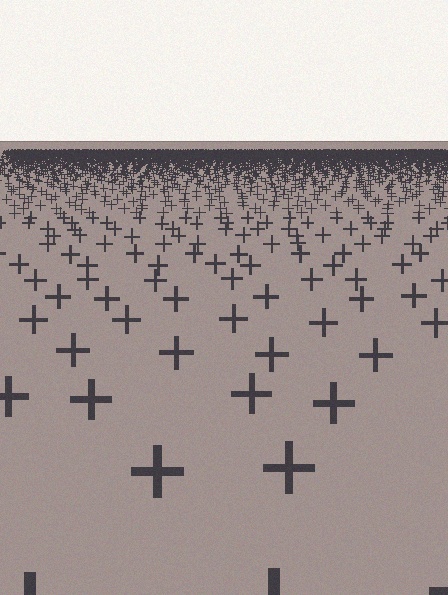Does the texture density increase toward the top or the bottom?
Density increases toward the top.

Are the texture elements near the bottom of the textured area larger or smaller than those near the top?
Larger. Near the bottom, elements are closer to the viewer and appear at a bigger on-screen size.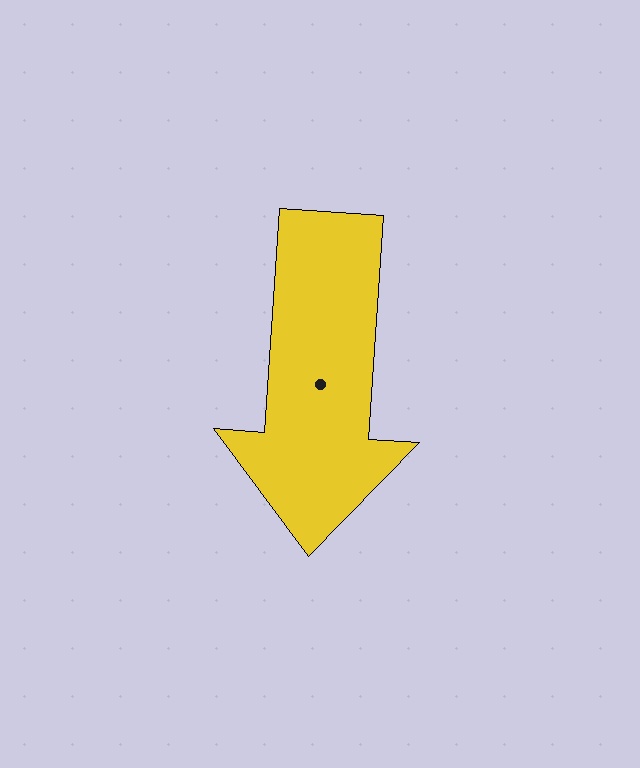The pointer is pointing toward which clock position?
Roughly 6 o'clock.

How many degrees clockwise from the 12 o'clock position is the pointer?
Approximately 184 degrees.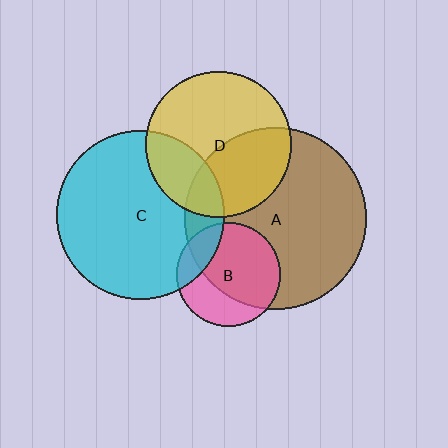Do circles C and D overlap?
Yes.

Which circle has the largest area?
Circle A (brown).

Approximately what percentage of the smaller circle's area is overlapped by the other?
Approximately 25%.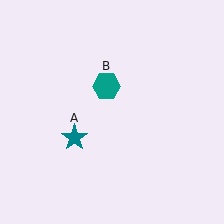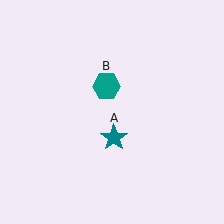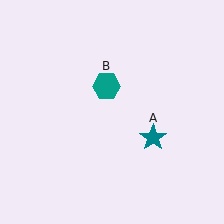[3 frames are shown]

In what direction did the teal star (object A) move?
The teal star (object A) moved right.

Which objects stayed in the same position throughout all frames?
Teal hexagon (object B) remained stationary.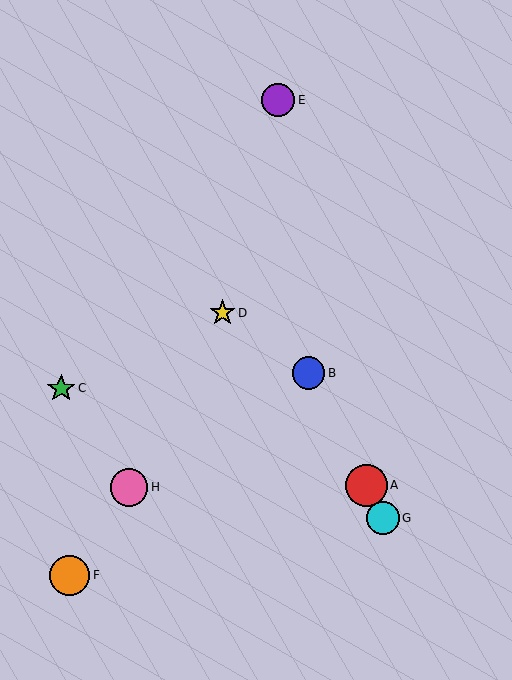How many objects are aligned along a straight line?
3 objects (A, B, G) are aligned along a straight line.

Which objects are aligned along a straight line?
Objects A, B, G are aligned along a straight line.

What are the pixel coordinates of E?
Object E is at (278, 100).